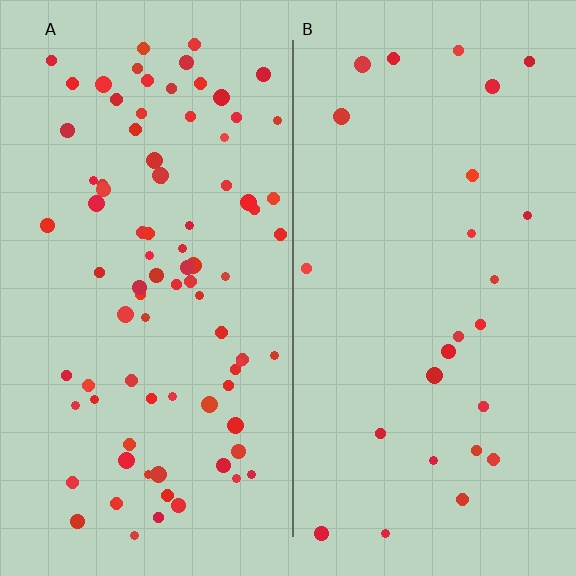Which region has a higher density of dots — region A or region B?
A (the left).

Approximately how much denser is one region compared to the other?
Approximately 3.4× — region A over region B.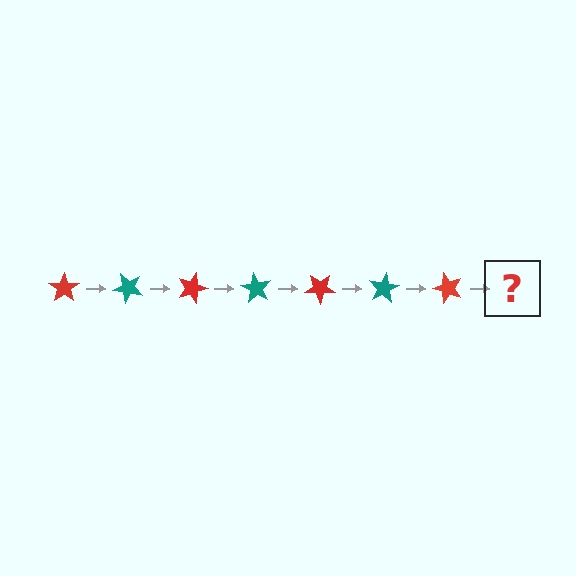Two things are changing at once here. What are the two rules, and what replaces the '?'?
The two rules are that it rotates 45 degrees each step and the color cycles through red and teal. The '?' should be a teal star, rotated 315 degrees from the start.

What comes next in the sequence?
The next element should be a teal star, rotated 315 degrees from the start.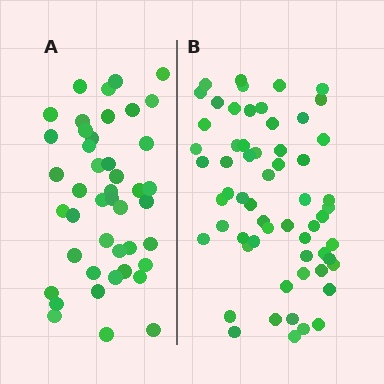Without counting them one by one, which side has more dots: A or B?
Region B (the right region) has more dots.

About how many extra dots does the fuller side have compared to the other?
Region B has approximately 15 more dots than region A.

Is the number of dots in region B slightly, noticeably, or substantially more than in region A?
Region B has noticeably more, but not dramatically so. The ratio is roughly 1.4 to 1.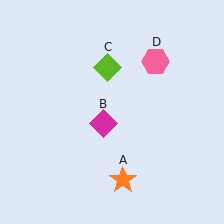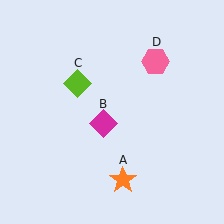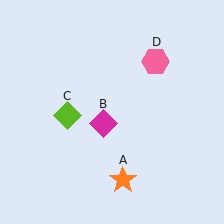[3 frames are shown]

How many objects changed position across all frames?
1 object changed position: lime diamond (object C).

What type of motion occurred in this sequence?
The lime diamond (object C) rotated counterclockwise around the center of the scene.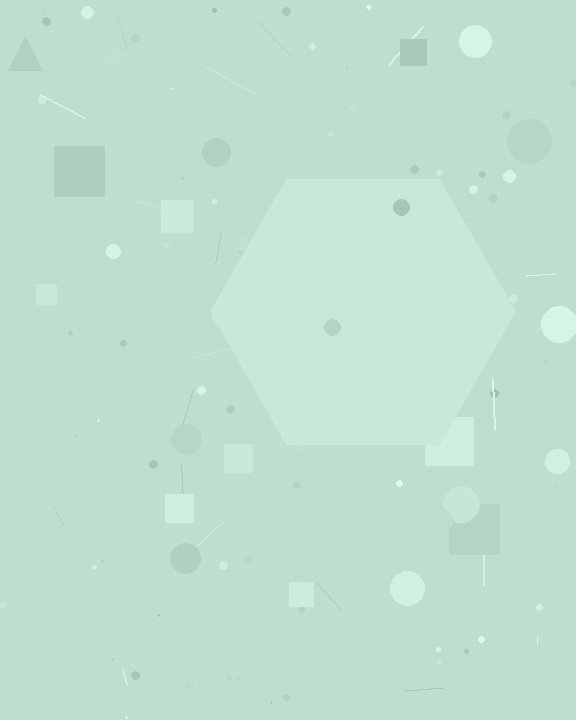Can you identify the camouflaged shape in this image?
The camouflaged shape is a hexagon.